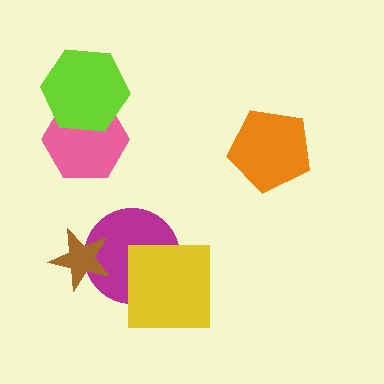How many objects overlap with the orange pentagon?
0 objects overlap with the orange pentagon.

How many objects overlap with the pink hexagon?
1 object overlaps with the pink hexagon.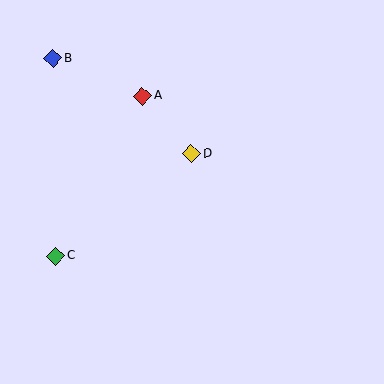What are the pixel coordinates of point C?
Point C is at (56, 256).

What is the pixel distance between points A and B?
The distance between A and B is 97 pixels.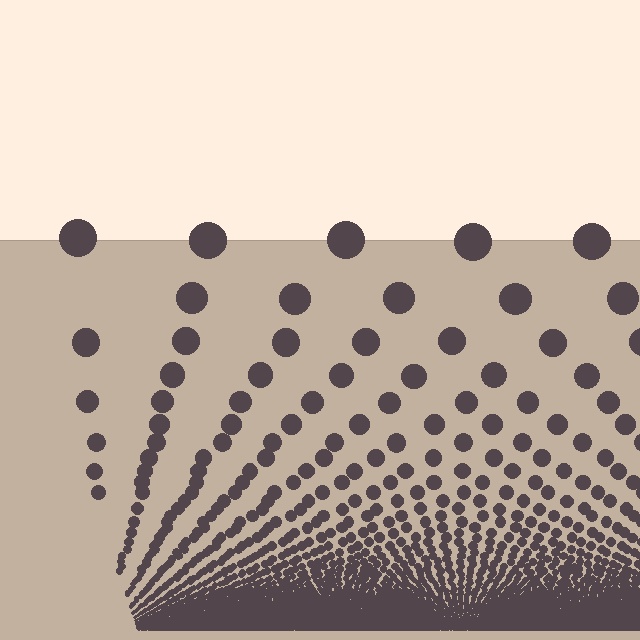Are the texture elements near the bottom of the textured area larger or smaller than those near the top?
Smaller. The gradient is inverted — elements near the bottom are smaller and denser.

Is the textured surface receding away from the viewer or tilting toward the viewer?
The surface appears to tilt toward the viewer. Texture elements get larger and sparser toward the top.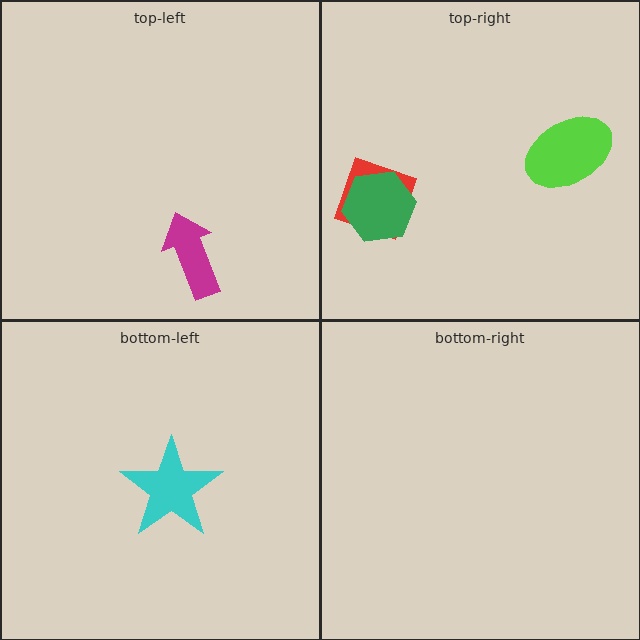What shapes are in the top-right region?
The red square, the lime ellipse, the green hexagon.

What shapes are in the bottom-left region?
The cyan star.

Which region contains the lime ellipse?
The top-right region.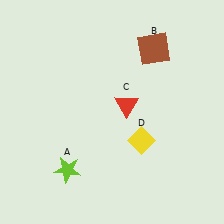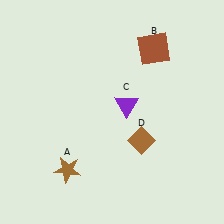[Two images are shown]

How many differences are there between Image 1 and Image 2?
There are 3 differences between the two images.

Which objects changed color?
A changed from lime to brown. C changed from red to purple. D changed from yellow to brown.